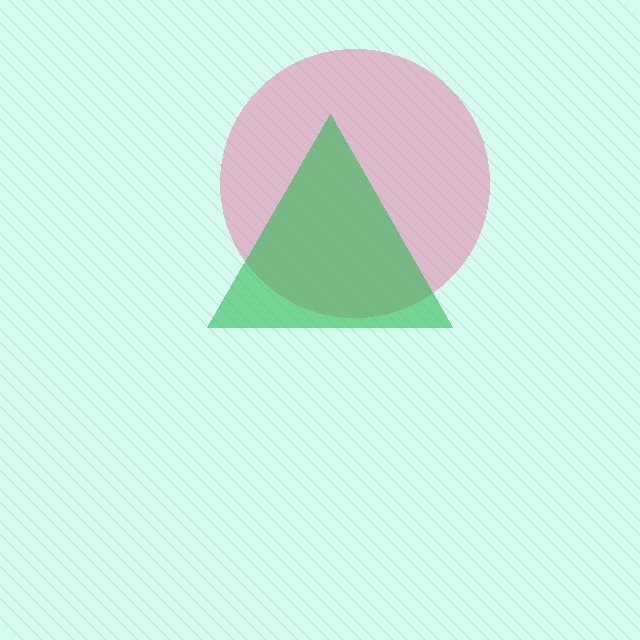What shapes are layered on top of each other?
The layered shapes are: a pink circle, a green triangle.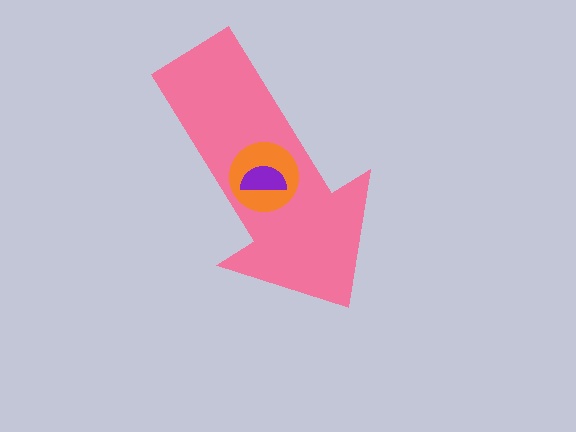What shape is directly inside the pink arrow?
The orange circle.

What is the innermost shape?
The purple semicircle.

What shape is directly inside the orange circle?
The purple semicircle.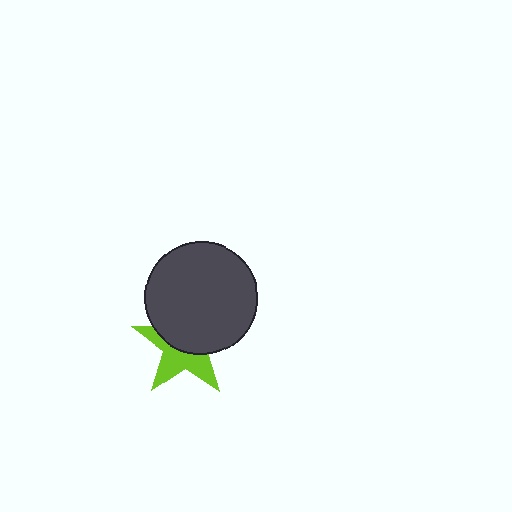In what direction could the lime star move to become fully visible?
The lime star could move down. That would shift it out from behind the dark gray circle entirely.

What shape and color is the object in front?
The object in front is a dark gray circle.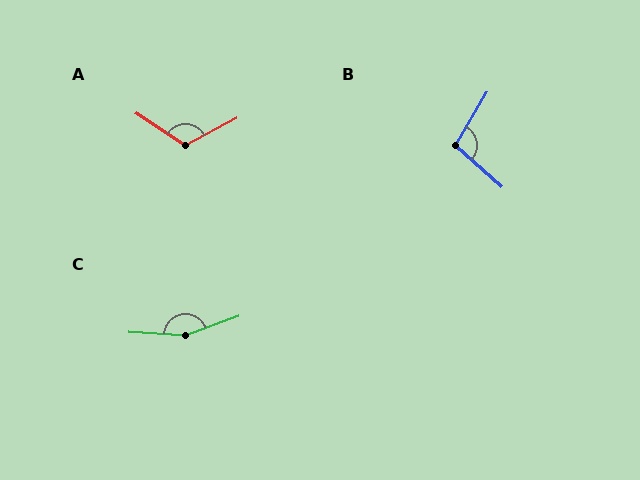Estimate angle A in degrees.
Approximately 119 degrees.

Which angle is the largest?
C, at approximately 157 degrees.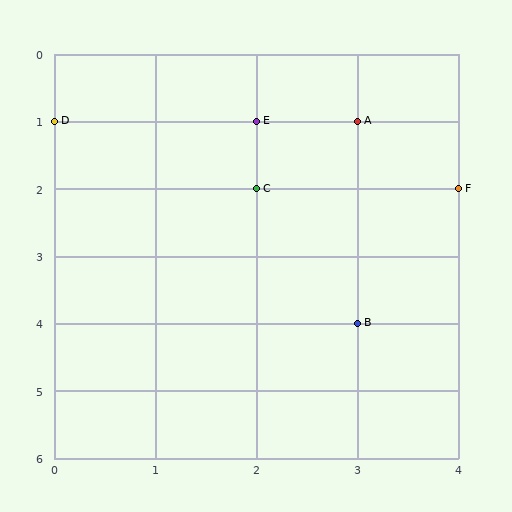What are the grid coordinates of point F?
Point F is at grid coordinates (4, 2).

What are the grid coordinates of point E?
Point E is at grid coordinates (2, 1).